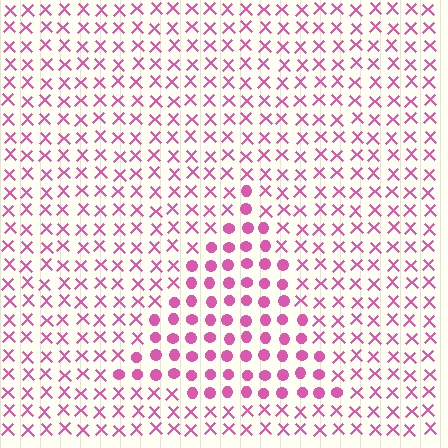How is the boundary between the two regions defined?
The boundary is defined by a change in element shape: circles inside vs. X marks outside. All elements share the same color and spacing.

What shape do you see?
I see a triangle.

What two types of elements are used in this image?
The image uses circles inside the triangle region and X marks outside it.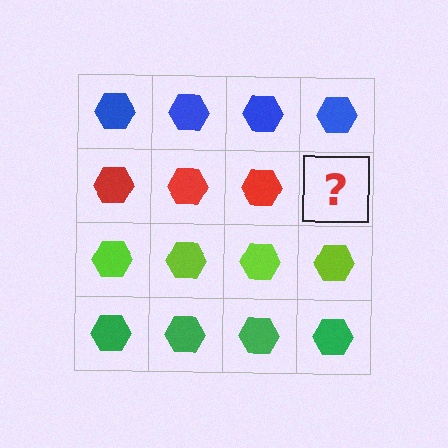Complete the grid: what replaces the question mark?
The question mark should be replaced with a red hexagon.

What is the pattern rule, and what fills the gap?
The rule is that each row has a consistent color. The gap should be filled with a red hexagon.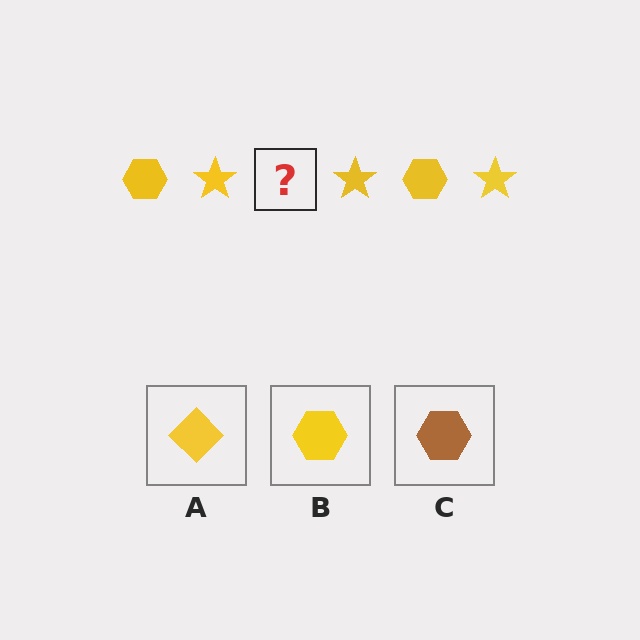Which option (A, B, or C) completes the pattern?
B.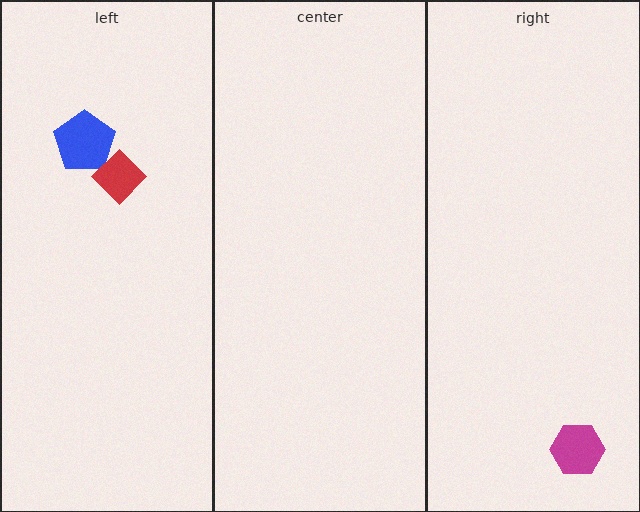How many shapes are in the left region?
2.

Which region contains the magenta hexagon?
The right region.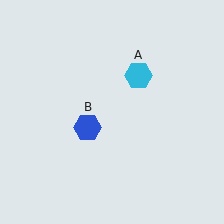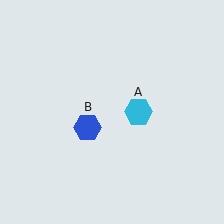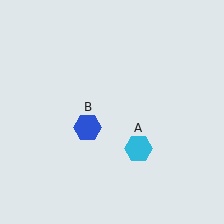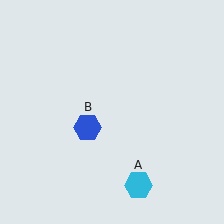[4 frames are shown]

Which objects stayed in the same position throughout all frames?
Blue hexagon (object B) remained stationary.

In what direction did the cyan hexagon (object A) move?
The cyan hexagon (object A) moved down.